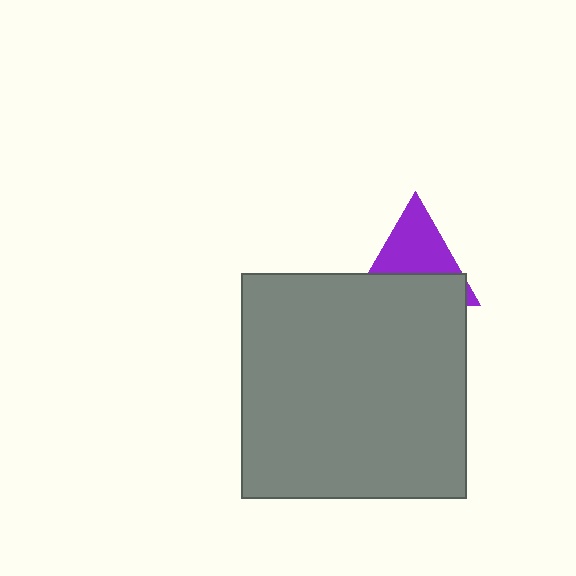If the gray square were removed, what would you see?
You would see the complete purple triangle.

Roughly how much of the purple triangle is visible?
About half of it is visible (roughly 54%).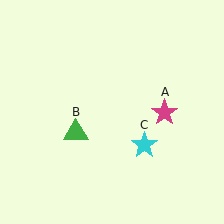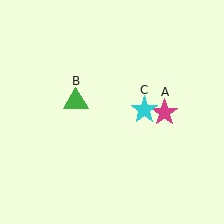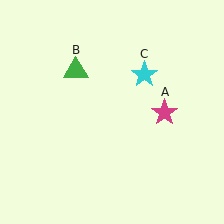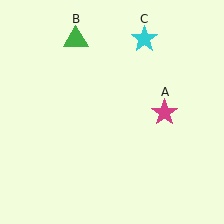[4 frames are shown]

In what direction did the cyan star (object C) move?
The cyan star (object C) moved up.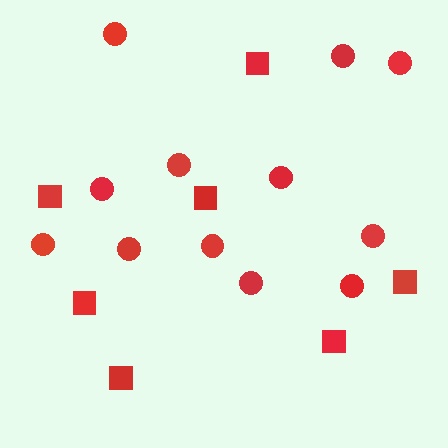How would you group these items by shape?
There are 2 groups: one group of squares (7) and one group of circles (12).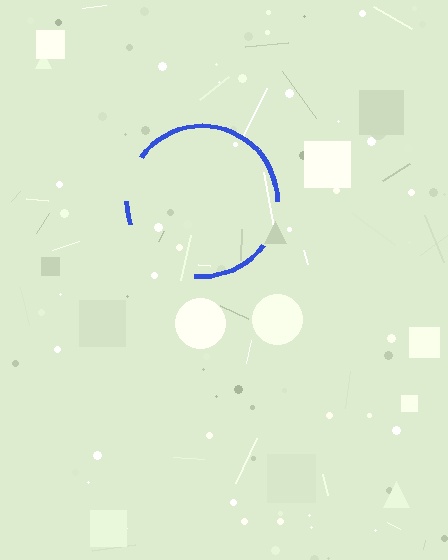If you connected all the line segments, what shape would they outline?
They would outline a circle.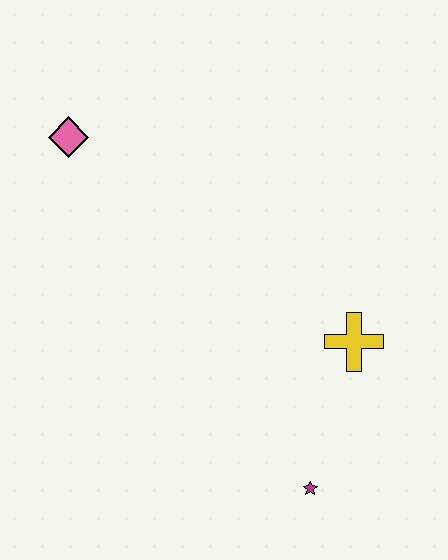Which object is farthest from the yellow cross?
The pink diamond is farthest from the yellow cross.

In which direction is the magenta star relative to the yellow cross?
The magenta star is below the yellow cross.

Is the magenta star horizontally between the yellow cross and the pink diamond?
Yes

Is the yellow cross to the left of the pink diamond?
No